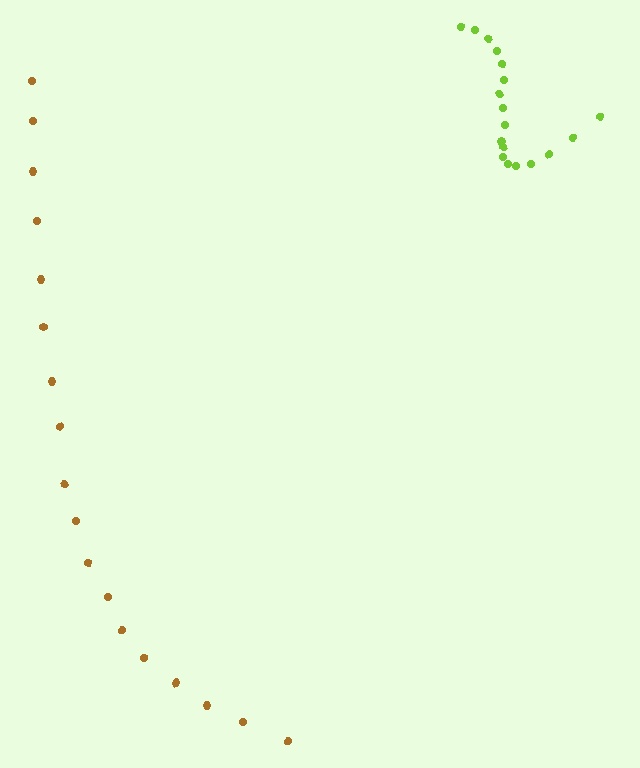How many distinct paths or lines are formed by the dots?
There are 2 distinct paths.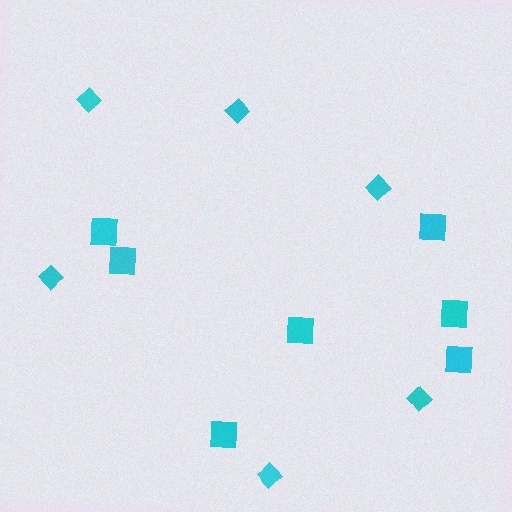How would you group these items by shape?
There are 2 groups: one group of squares (7) and one group of diamonds (6).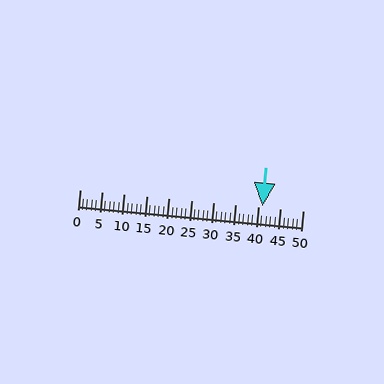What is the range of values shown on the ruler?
The ruler shows values from 0 to 50.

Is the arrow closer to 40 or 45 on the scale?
The arrow is closer to 40.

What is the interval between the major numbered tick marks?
The major tick marks are spaced 5 units apart.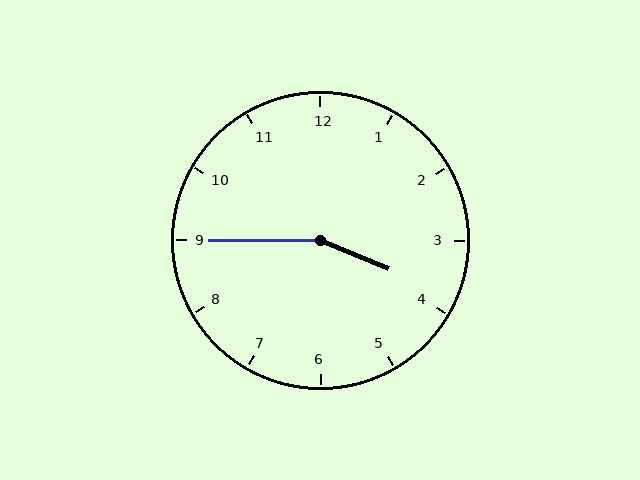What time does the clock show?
3:45.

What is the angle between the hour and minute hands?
Approximately 158 degrees.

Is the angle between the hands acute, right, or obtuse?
It is obtuse.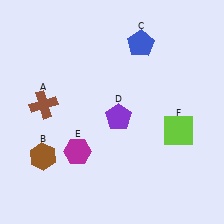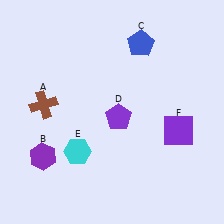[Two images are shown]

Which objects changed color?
B changed from brown to purple. E changed from magenta to cyan. F changed from lime to purple.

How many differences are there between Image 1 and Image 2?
There are 3 differences between the two images.